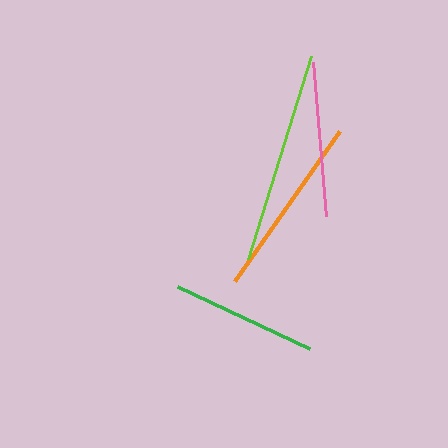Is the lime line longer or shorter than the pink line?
The lime line is longer than the pink line.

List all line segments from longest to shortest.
From longest to shortest: lime, orange, pink, green.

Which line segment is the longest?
The lime line is the longest at approximately 213 pixels.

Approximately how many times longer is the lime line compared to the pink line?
The lime line is approximately 1.4 times the length of the pink line.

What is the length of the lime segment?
The lime segment is approximately 213 pixels long.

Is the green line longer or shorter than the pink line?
The pink line is longer than the green line.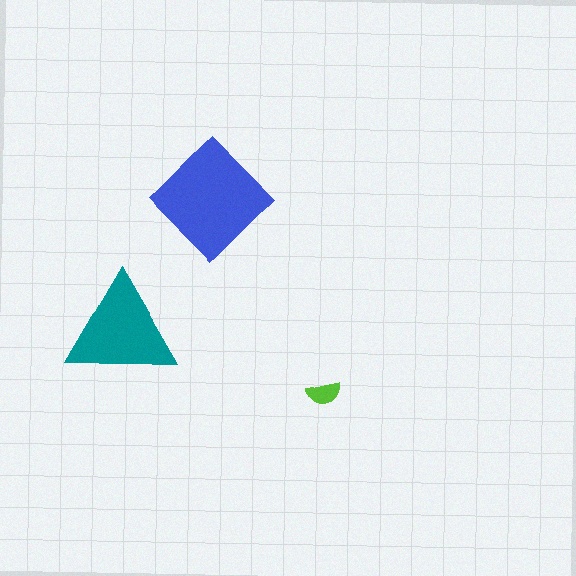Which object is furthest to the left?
The teal triangle is leftmost.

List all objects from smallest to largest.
The lime semicircle, the teal triangle, the blue diamond.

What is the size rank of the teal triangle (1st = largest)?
2nd.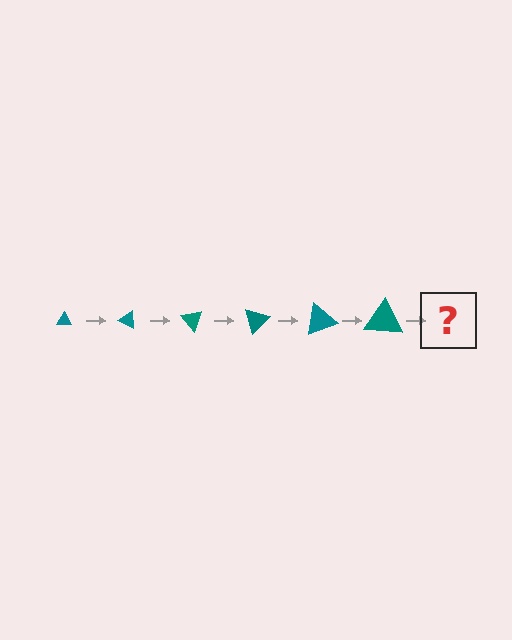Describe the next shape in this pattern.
It should be a triangle, larger than the previous one and rotated 150 degrees from the start.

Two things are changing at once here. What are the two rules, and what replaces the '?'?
The two rules are that the triangle grows larger each step and it rotates 25 degrees each step. The '?' should be a triangle, larger than the previous one and rotated 150 degrees from the start.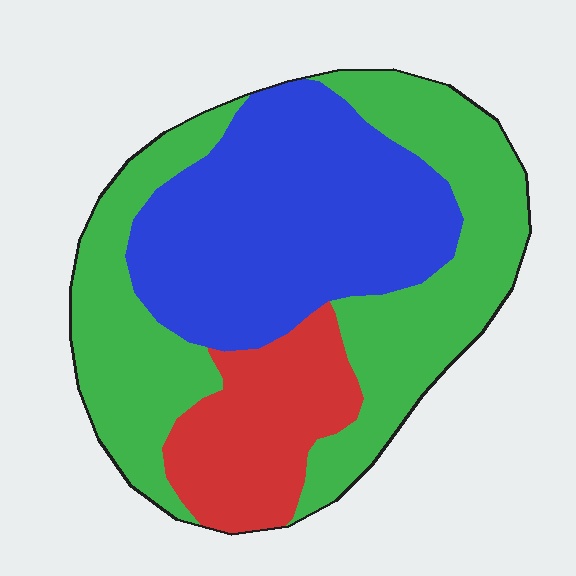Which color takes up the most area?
Green, at roughly 45%.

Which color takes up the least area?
Red, at roughly 20%.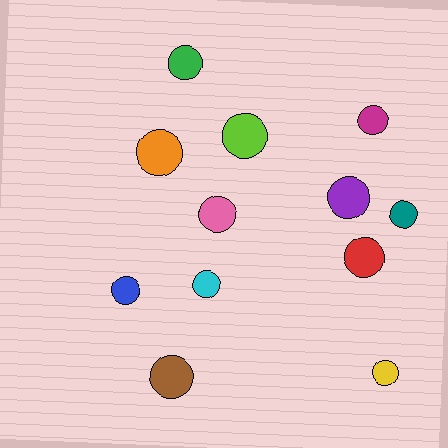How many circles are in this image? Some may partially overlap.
There are 12 circles.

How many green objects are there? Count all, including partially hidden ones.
There is 1 green object.